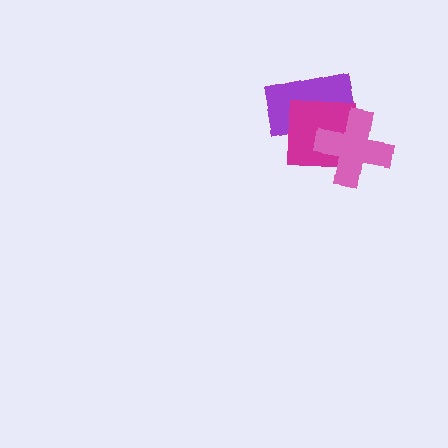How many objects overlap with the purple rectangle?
2 objects overlap with the purple rectangle.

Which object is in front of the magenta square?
The pink cross is in front of the magenta square.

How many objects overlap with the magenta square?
2 objects overlap with the magenta square.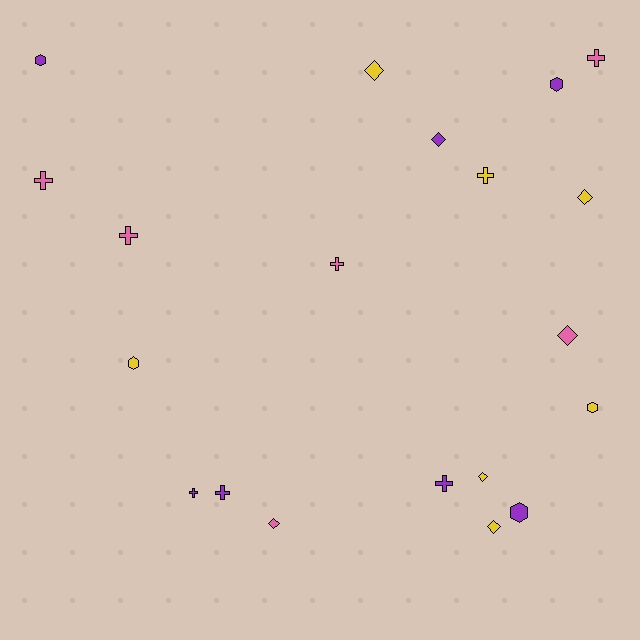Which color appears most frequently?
Yellow, with 7 objects.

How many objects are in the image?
There are 20 objects.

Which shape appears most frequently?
Cross, with 8 objects.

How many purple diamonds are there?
There is 1 purple diamond.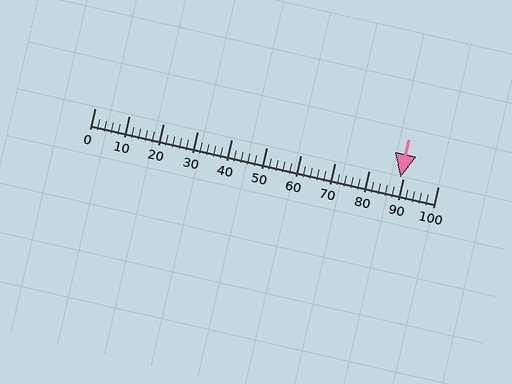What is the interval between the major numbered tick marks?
The major tick marks are spaced 10 units apart.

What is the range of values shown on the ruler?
The ruler shows values from 0 to 100.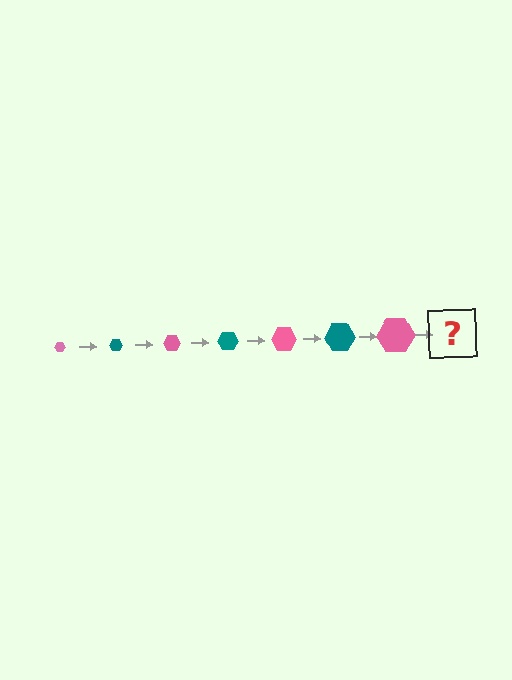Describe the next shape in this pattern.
It should be a teal hexagon, larger than the previous one.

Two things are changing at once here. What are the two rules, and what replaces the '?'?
The two rules are that the hexagon grows larger each step and the color cycles through pink and teal. The '?' should be a teal hexagon, larger than the previous one.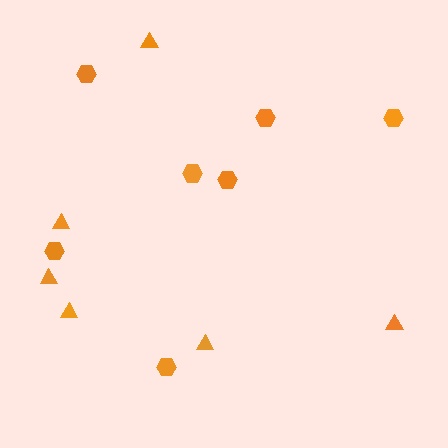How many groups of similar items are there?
There are 2 groups: one group of triangles (6) and one group of hexagons (7).